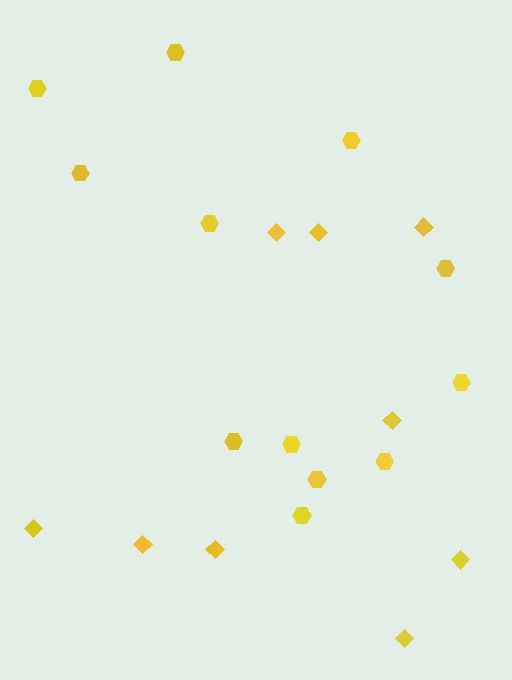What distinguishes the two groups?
There are 2 groups: one group of diamonds (9) and one group of hexagons (12).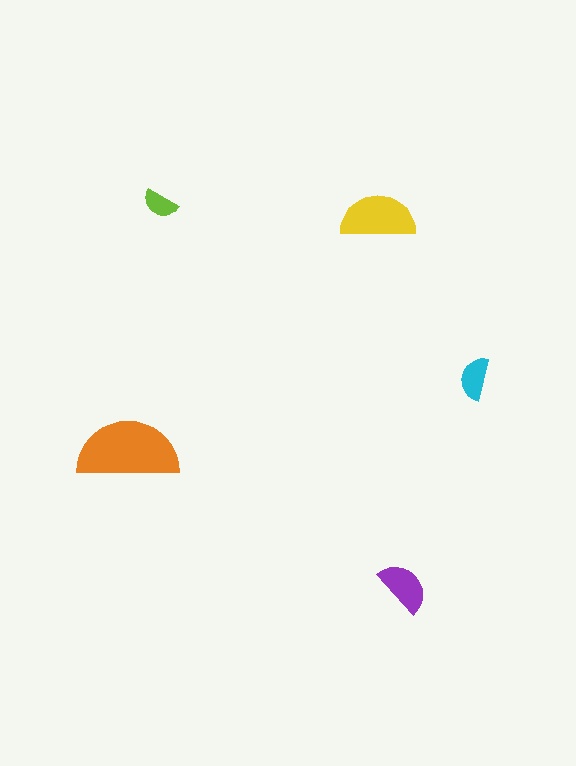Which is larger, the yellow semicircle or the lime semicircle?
The yellow one.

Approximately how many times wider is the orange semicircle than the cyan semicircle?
About 2.5 times wider.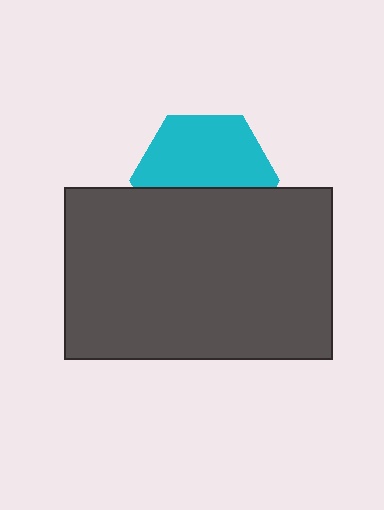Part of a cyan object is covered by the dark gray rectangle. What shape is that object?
It is a hexagon.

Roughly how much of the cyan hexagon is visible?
About half of it is visible (roughly 57%).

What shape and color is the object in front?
The object in front is a dark gray rectangle.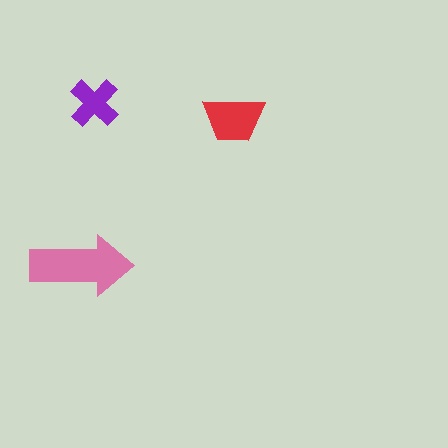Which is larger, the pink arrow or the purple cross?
The pink arrow.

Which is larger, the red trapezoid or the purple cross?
The red trapezoid.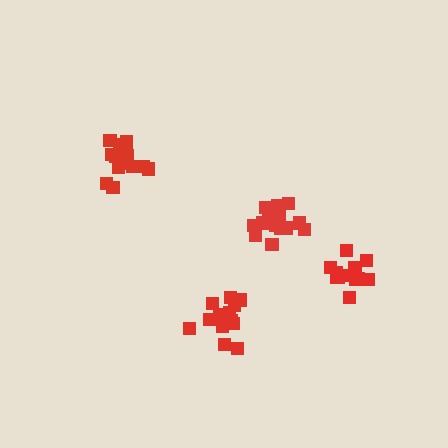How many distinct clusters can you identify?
There are 4 distinct clusters.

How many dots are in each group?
Group 1: 15 dots, Group 2: 17 dots, Group 3: 14 dots, Group 4: 12 dots (58 total).